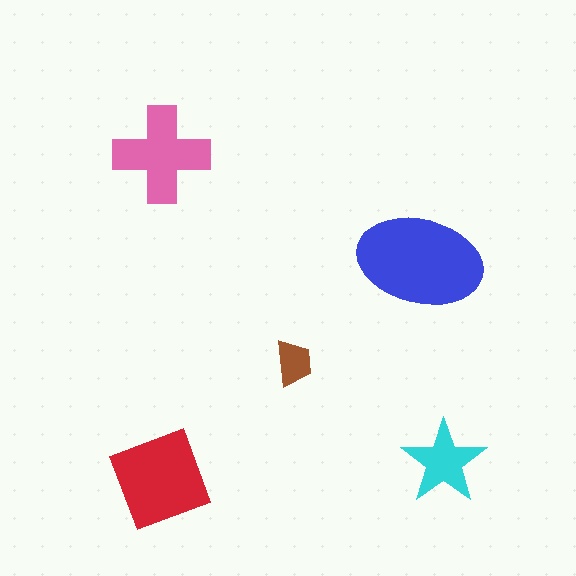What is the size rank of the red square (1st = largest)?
2nd.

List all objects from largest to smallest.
The blue ellipse, the red square, the pink cross, the cyan star, the brown trapezoid.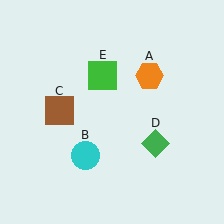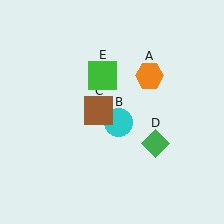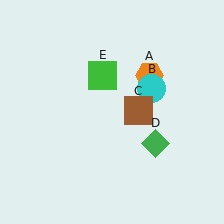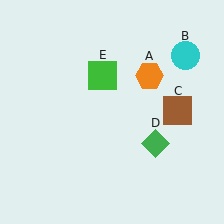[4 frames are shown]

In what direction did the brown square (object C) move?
The brown square (object C) moved right.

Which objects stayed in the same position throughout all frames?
Orange hexagon (object A) and green diamond (object D) and green square (object E) remained stationary.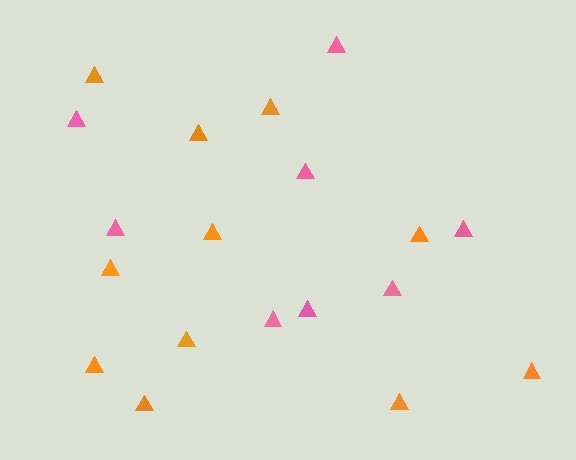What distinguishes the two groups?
There are 2 groups: one group of pink triangles (8) and one group of orange triangles (11).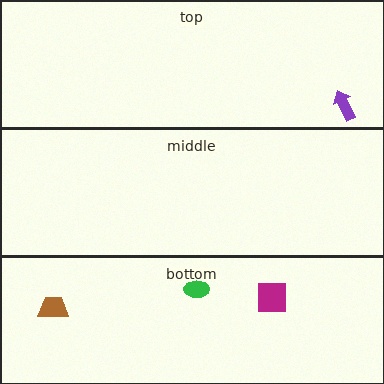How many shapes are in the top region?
1.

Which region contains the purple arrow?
The top region.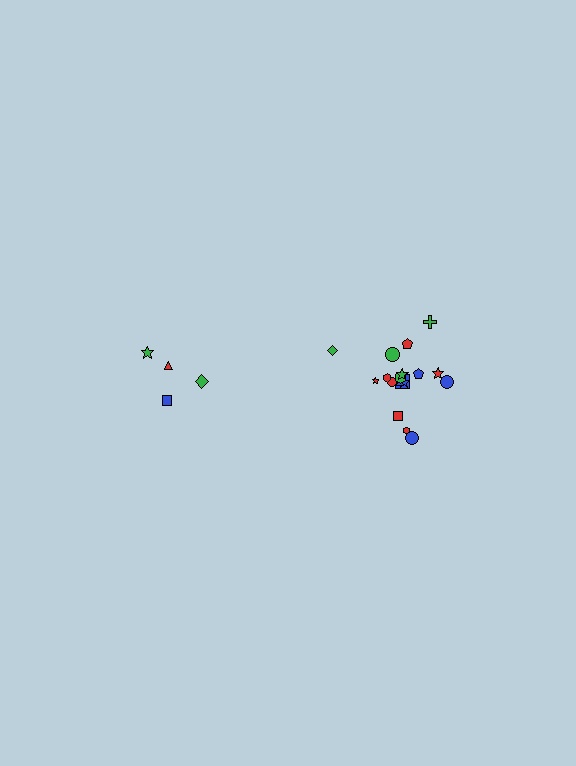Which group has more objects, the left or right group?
The right group.